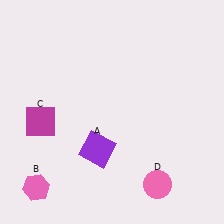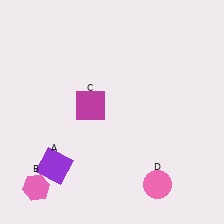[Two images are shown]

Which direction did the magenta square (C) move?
The magenta square (C) moved right.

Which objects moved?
The objects that moved are: the purple square (A), the magenta square (C).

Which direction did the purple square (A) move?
The purple square (A) moved left.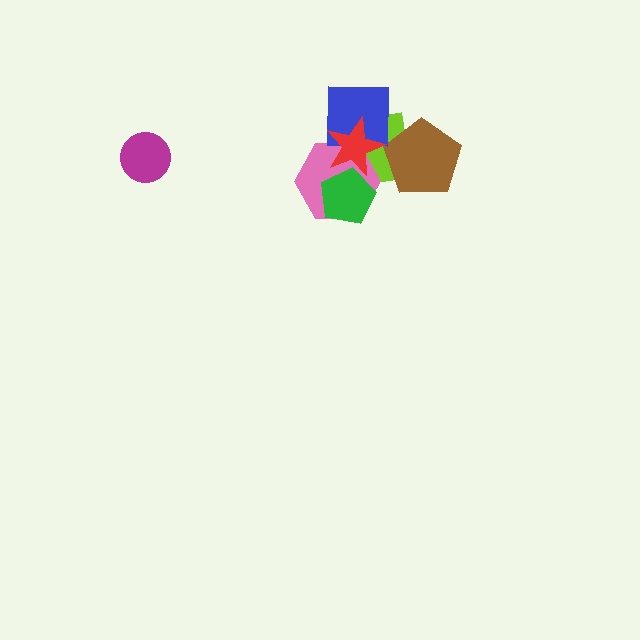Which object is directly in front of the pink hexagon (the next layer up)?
The green pentagon is directly in front of the pink hexagon.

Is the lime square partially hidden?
Yes, it is partially covered by another shape.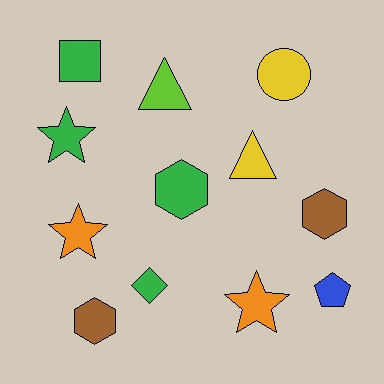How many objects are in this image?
There are 12 objects.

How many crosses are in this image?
There are no crosses.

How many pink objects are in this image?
There are no pink objects.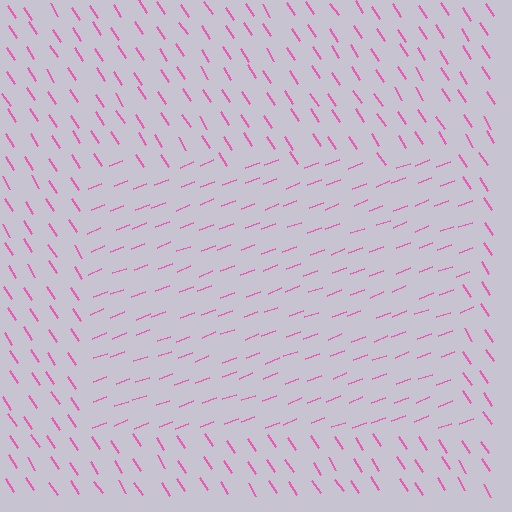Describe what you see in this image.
The image is filled with small pink line segments. A rectangle region in the image has lines oriented differently from the surrounding lines, creating a visible texture boundary.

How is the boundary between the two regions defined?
The boundary is defined purely by a change in line orientation (approximately 78 degrees difference). All lines are the same color and thickness.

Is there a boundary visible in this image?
Yes, there is a texture boundary formed by a change in line orientation.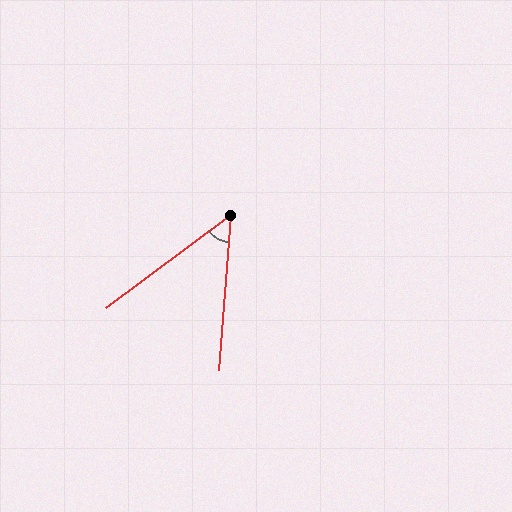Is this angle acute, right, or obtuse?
It is acute.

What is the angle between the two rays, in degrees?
Approximately 49 degrees.